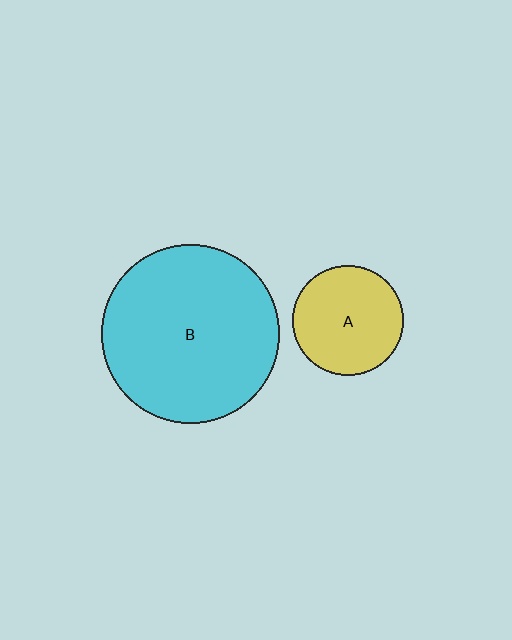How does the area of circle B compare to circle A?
Approximately 2.6 times.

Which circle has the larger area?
Circle B (cyan).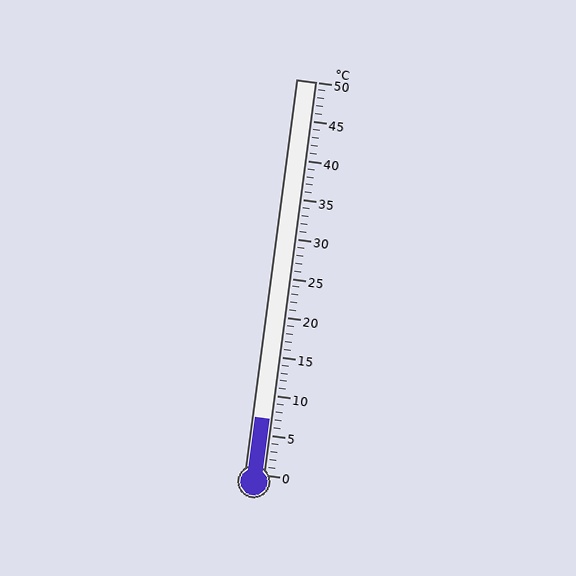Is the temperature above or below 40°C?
The temperature is below 40°C.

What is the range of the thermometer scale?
The thermometer scale ranges from 0°C to 50°C.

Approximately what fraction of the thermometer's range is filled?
The thermometer is filled to approximately 15% of its range.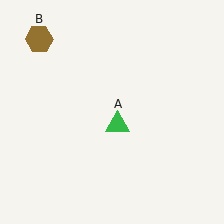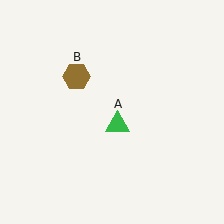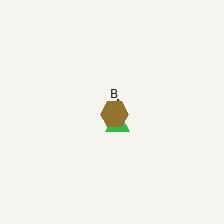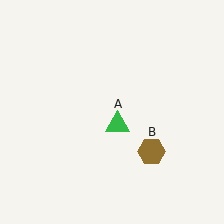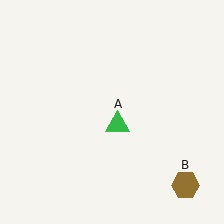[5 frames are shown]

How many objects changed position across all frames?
1 object changed position: brown hexagon (object B).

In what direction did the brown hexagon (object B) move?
The brown hexagon (object B) moved down and to the right.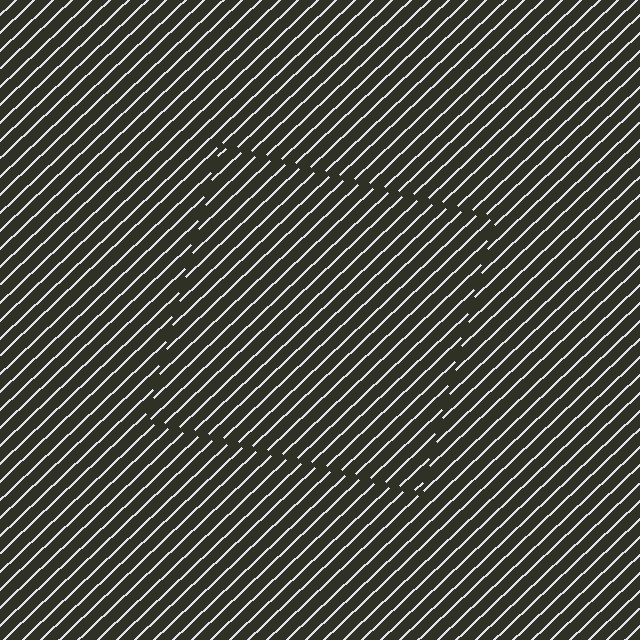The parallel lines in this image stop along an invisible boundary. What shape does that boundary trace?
An illusory square. The interior of the shape contains the same grating, shifted by half a period — the contour is defined by the phase discontinuity where line-ends from the inner and outer gratings abut.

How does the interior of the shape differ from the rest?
The interior of the shape contains the same grating, shifted by half a period — the contour is defined by the phase discontinuity where line-ends from the inner and outer gratings abut.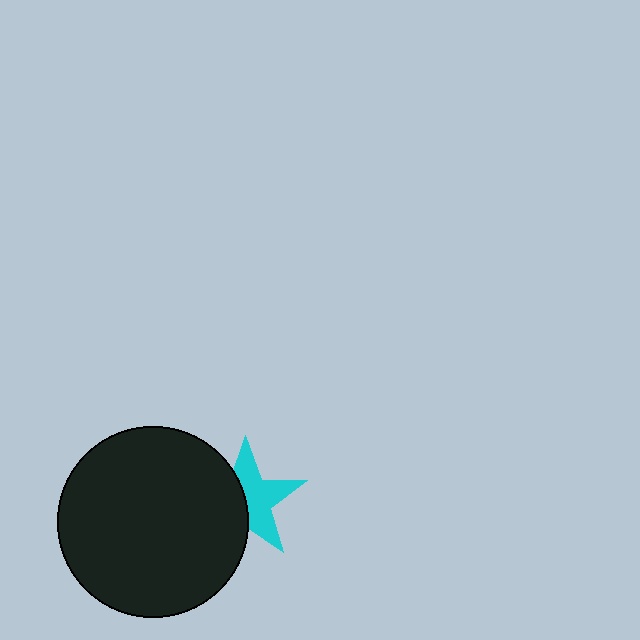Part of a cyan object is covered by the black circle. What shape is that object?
It is a star.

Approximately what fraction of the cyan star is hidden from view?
Roughly 44% of the cyan star is hidden behind the black circle.